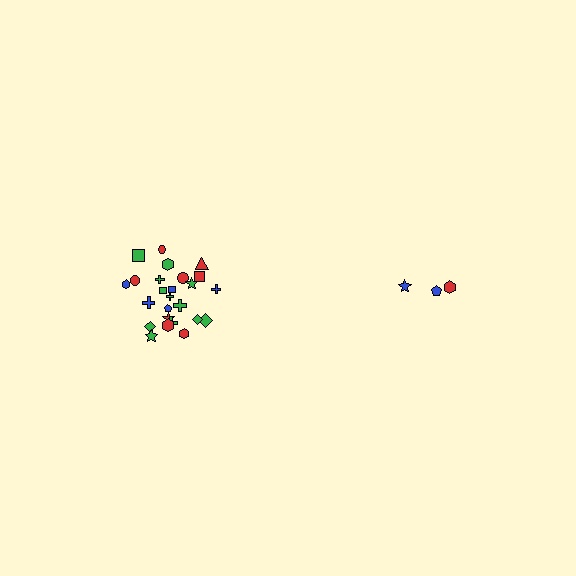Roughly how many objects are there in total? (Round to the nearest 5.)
Roughly 30 objects in total.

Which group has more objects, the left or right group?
The left group.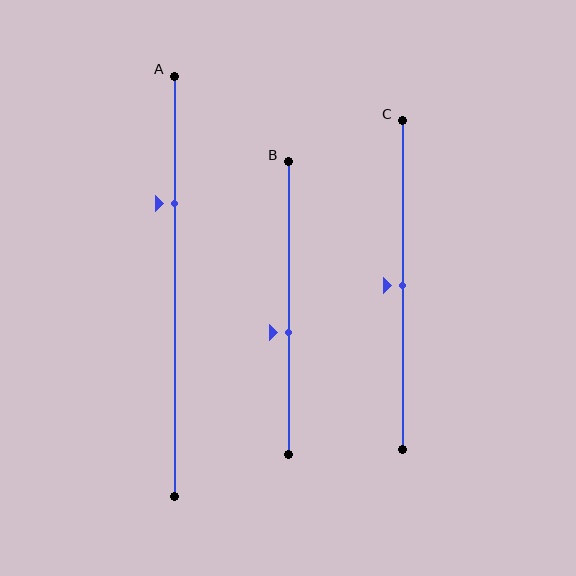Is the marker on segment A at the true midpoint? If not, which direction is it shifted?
No, the marker on segment A is shifted upward by about 20% of the segment length.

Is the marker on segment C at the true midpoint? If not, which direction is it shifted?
Yes, the marker on segment C is at the true midpoint.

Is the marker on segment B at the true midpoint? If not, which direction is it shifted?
No, the marker on segment B is shifted downward by about 8% of the segment length.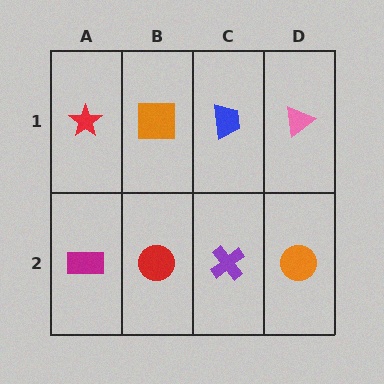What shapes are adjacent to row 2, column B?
An orange square (row 1, column B), a magenta rectangle (row 2, column A), a purple cross (row 2, column C).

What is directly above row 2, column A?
A red star.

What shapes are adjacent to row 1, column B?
A red circle (row 2, column B), a red star (row 1, column A), a blue trapezoid (row 1, column C).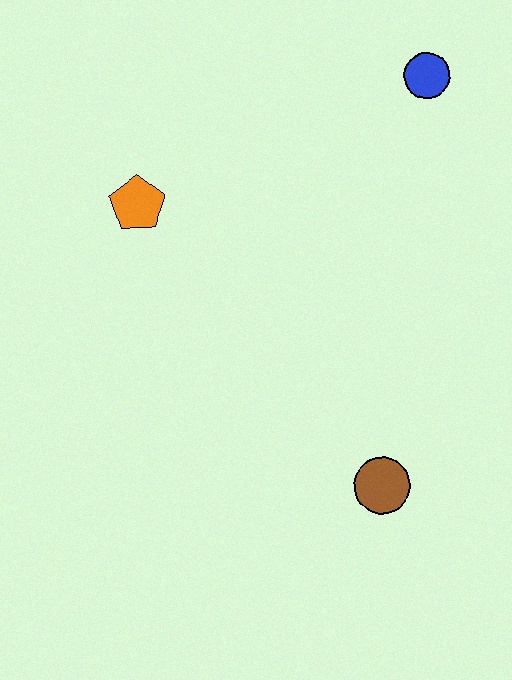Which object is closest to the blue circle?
The orange pentagon is closest to the blue circle.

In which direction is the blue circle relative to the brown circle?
The blue circle is above the brown circle.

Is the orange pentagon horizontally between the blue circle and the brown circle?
No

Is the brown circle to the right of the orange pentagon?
Yes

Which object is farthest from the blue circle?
The brown circle is farthest from the blue circle.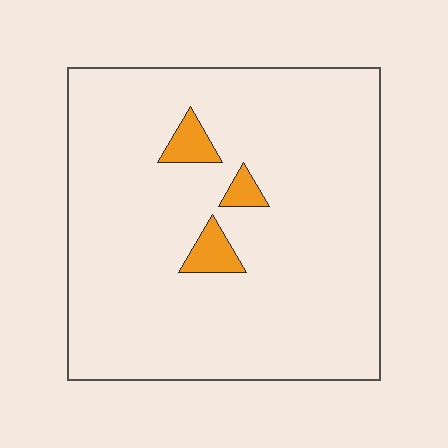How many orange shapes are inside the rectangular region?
3.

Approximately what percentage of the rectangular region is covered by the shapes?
Approximately 5%.